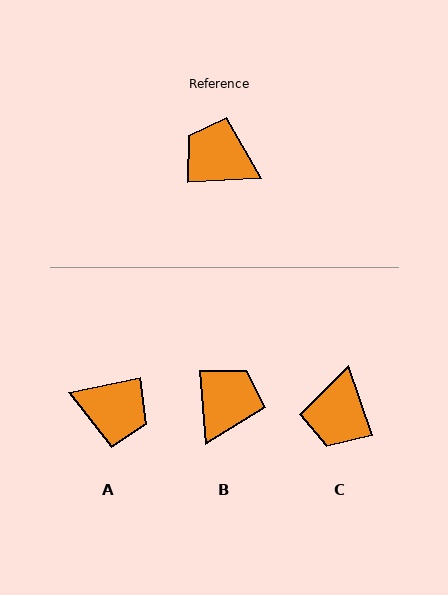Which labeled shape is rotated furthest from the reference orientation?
A, about 172 degrees away.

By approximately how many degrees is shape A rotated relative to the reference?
Approximately 172 degrees clockwise.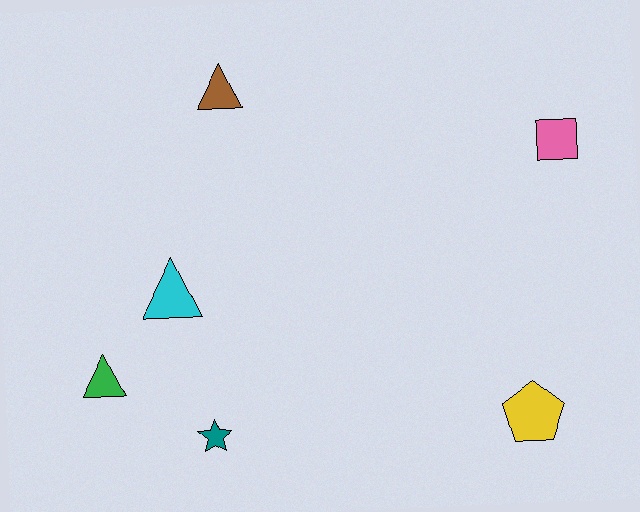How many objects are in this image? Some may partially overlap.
There are 6 objects.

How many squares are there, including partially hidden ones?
There is 1 square.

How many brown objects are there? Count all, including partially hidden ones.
There is 1 brown object.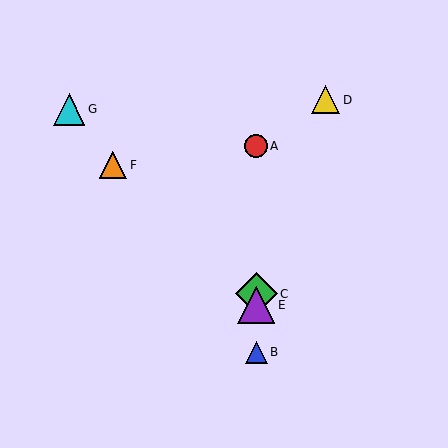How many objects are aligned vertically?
4 objects (A, B, C, E) are aligned vertically.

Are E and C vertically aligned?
Yes, both are at x≈256.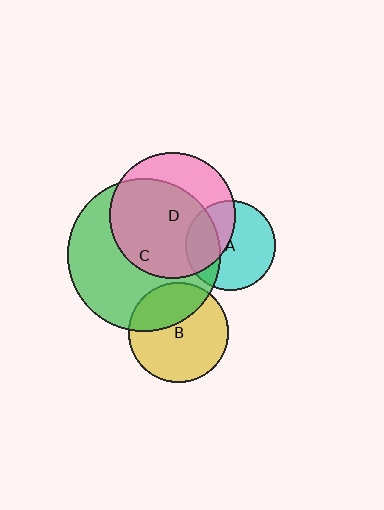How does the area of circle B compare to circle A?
Approximately 1.2 times.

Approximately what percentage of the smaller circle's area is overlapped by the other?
Approximately 35%.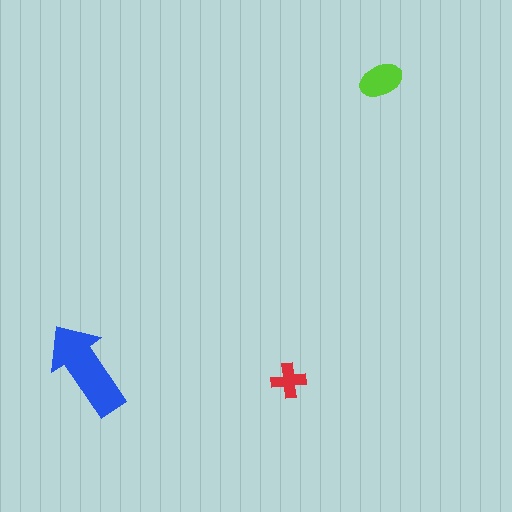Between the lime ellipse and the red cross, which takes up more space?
The lime ellipse.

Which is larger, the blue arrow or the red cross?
The blue arrow.